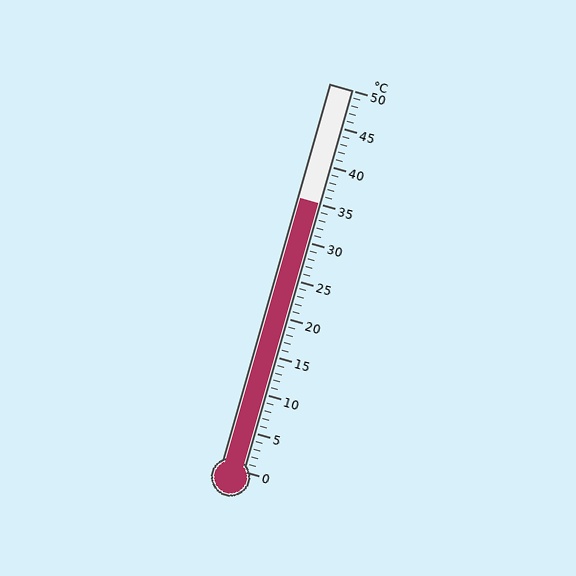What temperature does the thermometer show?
The thermometer shows approximately 35°C.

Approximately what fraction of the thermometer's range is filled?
The thermometer is filled to approximately 70% of its range.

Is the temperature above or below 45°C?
The temperature is below 45°C.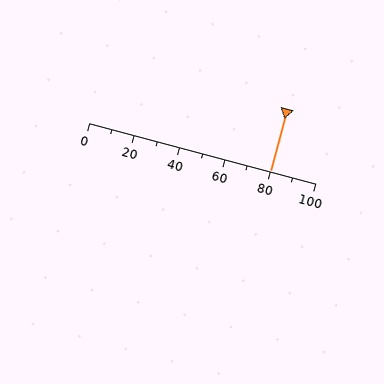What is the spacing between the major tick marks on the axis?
The major ticks are spaced 20 apart.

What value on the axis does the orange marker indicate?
The marker indicates approximately 80.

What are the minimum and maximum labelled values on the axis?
The axis runs from 0 to 100.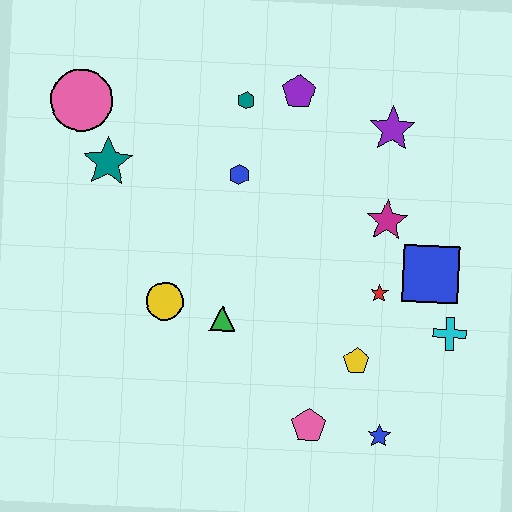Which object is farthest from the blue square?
The pink circle is farthest from the blue square.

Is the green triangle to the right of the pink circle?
Yes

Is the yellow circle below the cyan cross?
No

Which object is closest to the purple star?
The magenta star is closest to the purple star.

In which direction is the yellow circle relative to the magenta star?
The yellow circle is to the left of the magenta star.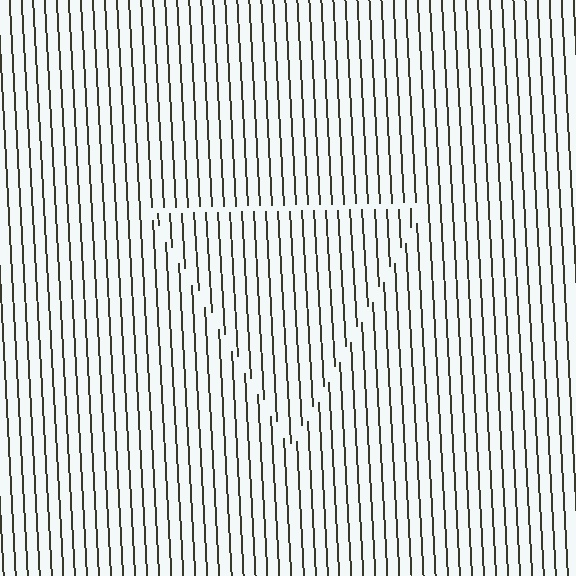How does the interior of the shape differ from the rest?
The interior of the shape contains the same grating, shifted by half a period — the contour is defined by the phase discontinuity where line-ends from the inner and outer gratings abut.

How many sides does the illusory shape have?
3 sides — the line-ends trace a triangle.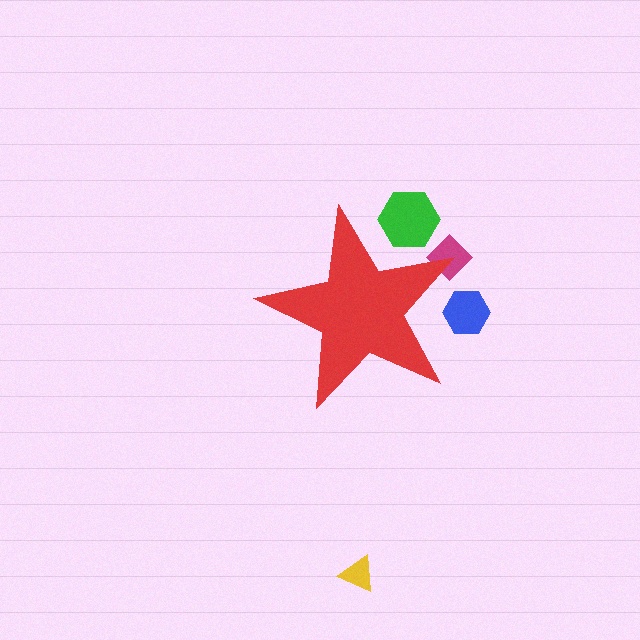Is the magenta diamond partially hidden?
Yes, the magenta diamond is partially hidden behind the red star.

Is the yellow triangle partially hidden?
No, the yellow triangle is fully visible.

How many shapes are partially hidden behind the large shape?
3 shapes are partially hidden.